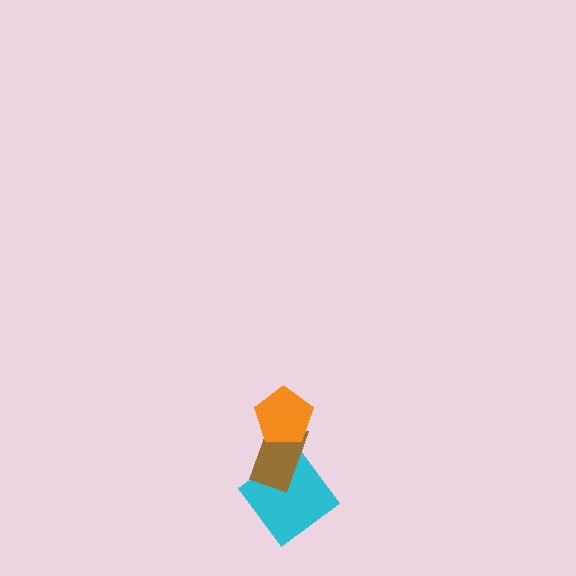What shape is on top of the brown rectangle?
The orange pentagon is on top of the brown rectangle.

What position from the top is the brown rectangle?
The brown rectangle is 2nd from the top.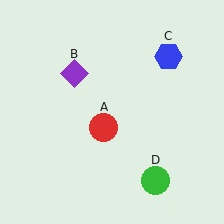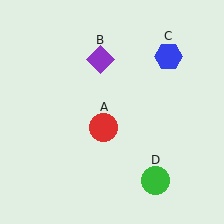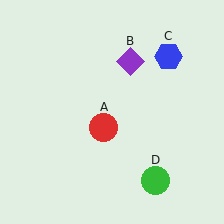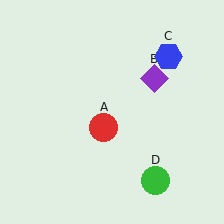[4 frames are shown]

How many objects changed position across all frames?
1 object changed position: purple diamond (object B).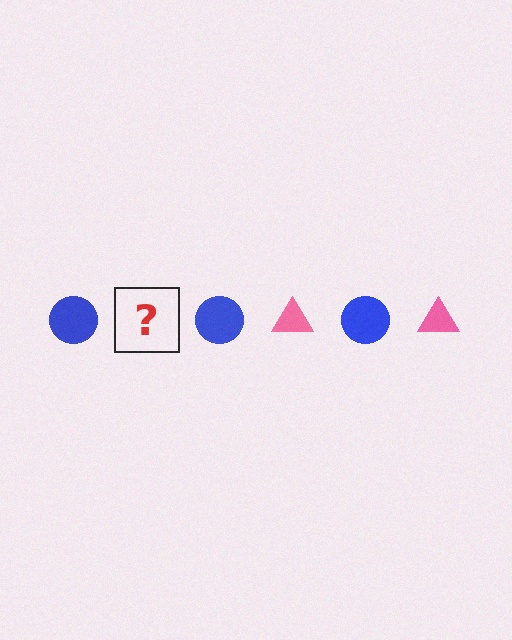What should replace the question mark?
The question mark should be replaced with a pink triangle.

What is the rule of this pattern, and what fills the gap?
The rule is that the pattern alternates between blue circle and pink triangle. The gap should be filled with a pink triangle.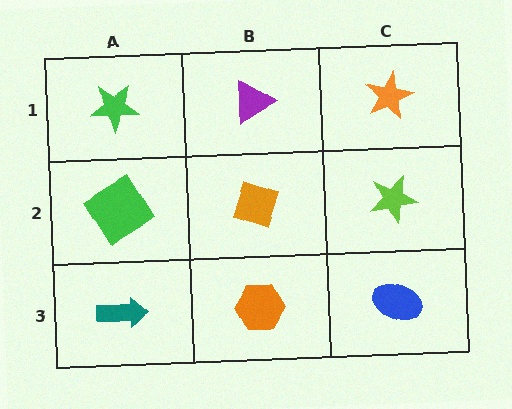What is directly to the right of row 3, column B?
A blue ellipse.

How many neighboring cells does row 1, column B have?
3.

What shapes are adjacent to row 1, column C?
A lime star (row 2, column C), a purple triangle (row 1, column B).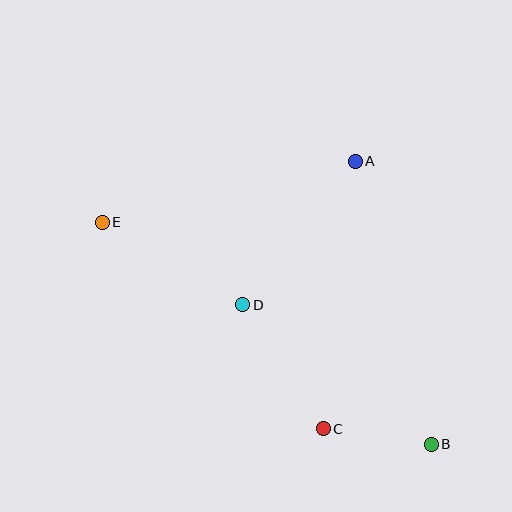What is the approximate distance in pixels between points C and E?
The distance between C and E is approximately 303 pixels.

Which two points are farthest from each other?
Points B and E are farthest from each other.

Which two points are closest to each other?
Points B and C are closest to each other.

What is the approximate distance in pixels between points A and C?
The distance between A and C is approximately 269 pixels.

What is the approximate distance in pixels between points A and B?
The distance between A and B is approximately 293 pixels.